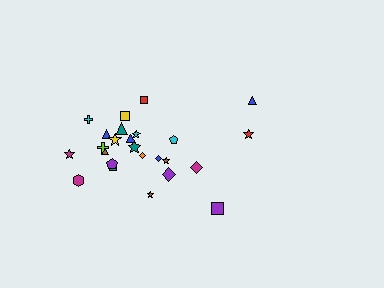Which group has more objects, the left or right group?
The left group.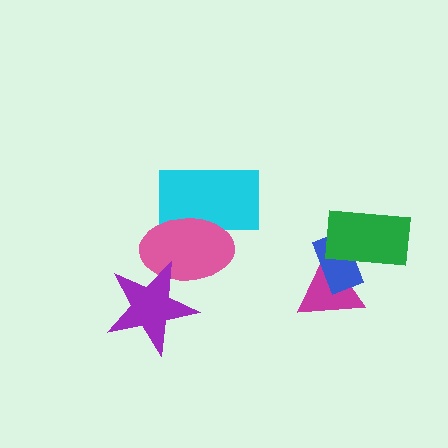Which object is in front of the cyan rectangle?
The pink ellipse is in front of the cyan rectangle.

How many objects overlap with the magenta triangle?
2 objects overlap with the magenta triangle.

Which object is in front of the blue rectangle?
The green rectangle is in front of the blue rectangle.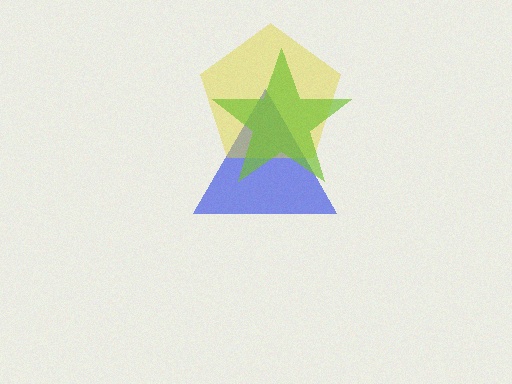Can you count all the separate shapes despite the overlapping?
Yes, there are 3 separate shapes.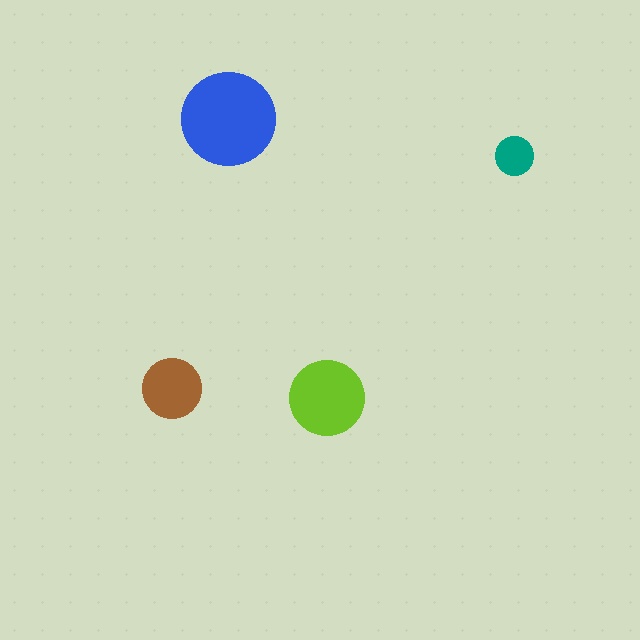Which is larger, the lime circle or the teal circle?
The lime one.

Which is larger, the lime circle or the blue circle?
The blue one.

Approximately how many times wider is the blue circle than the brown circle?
About 1.5 times wider.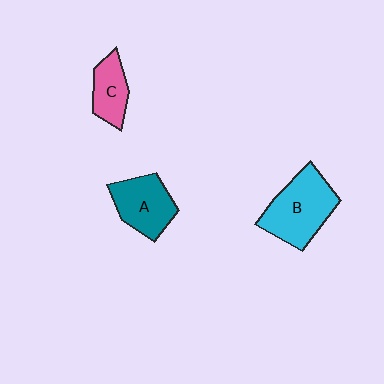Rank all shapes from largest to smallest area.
From largest to smallest: B (cyan), A (teal), C (pink).